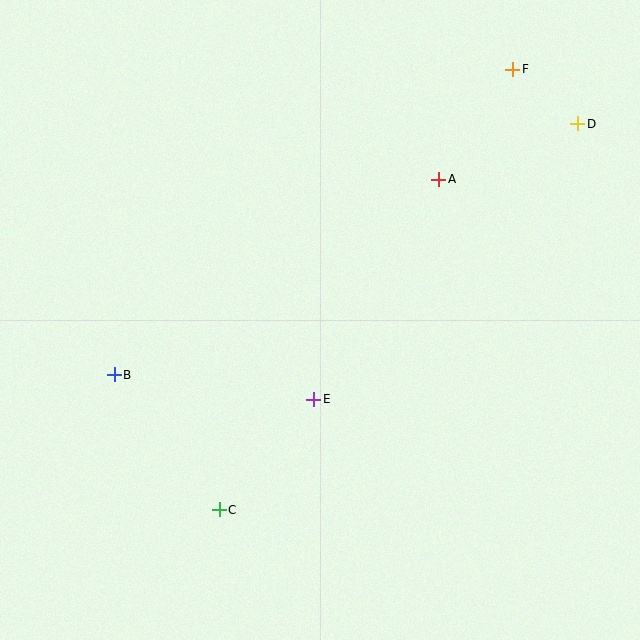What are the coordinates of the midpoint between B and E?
The midpoint between B and E is at (214, 387).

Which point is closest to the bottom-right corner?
Point E is closest to the bottom-right corner.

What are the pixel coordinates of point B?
Point B is at (114, 375).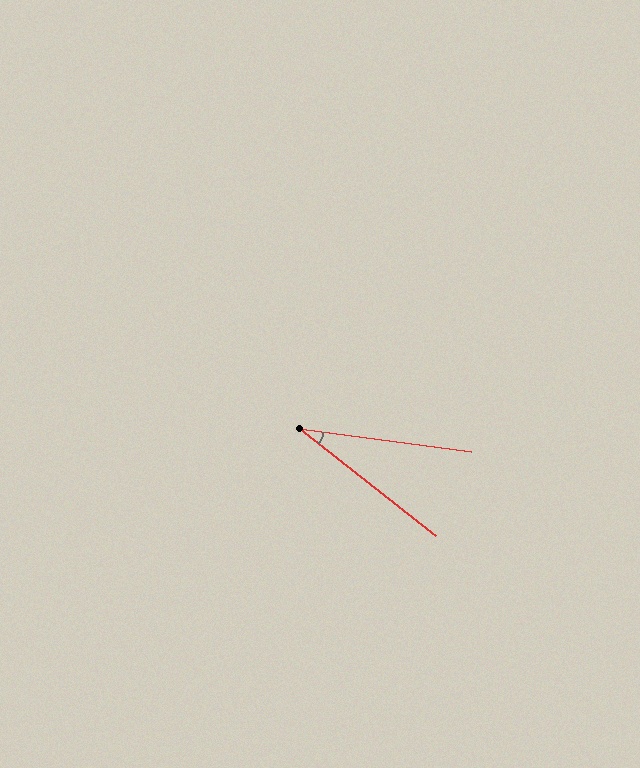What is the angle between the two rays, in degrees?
Approximately 30 degrees.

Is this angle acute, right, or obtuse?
It is acute.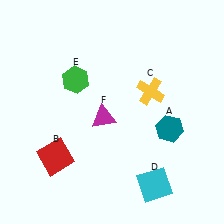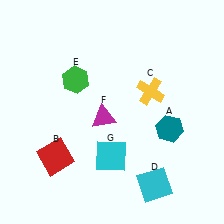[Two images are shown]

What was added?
A cyan square (G) was added in Image 2.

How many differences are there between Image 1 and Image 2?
There is 1 difference between the two images.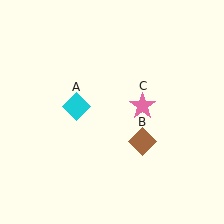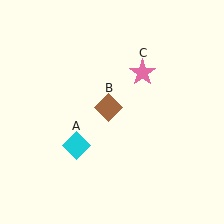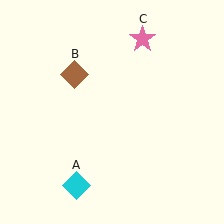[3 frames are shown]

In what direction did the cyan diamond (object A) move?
The cyan diamond (object A) moved down.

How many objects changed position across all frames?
3 objects changed position: cyan diamond (object A), brown diamond (object B), pink star (object C).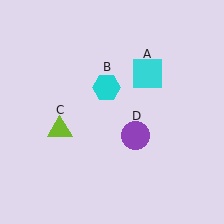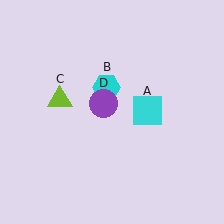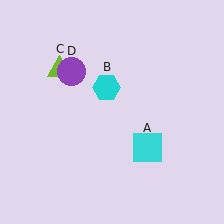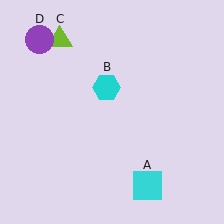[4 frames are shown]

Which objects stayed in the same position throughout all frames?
Cyan hexagon (object B) remained stationary.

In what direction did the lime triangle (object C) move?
The lime triangle (object C) moved up.